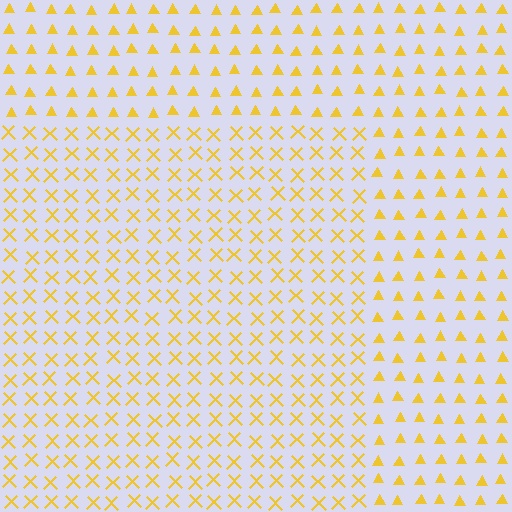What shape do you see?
I see a rectangle.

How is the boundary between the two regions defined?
The boundary is defined by a change in element shape: X marks inside vs. triangles outside. All elements share the same color and spacing.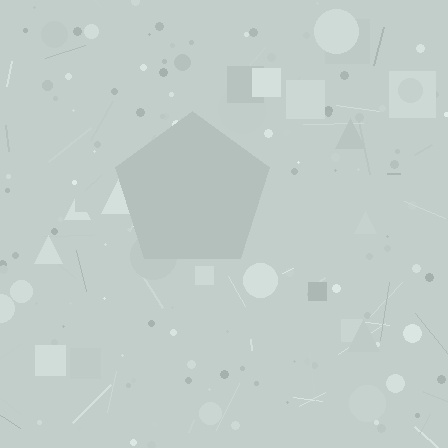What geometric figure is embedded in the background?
A pentagon is embedded in the background.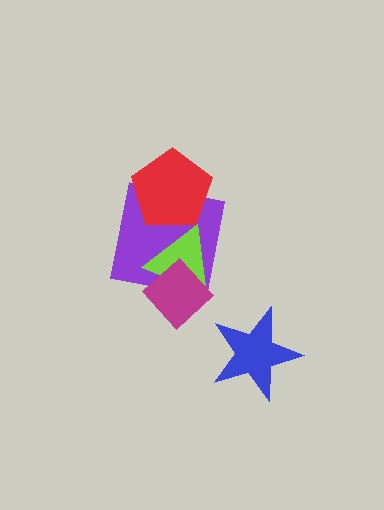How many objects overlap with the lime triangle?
3 objects overlap with the lime triangle.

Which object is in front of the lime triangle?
The magenta diamond is in front of the lime triangle.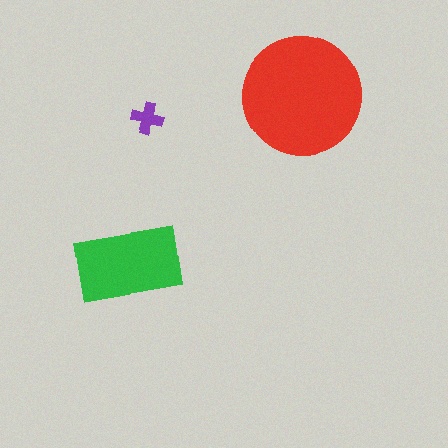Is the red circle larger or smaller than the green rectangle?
Larger.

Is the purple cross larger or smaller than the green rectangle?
Smaller.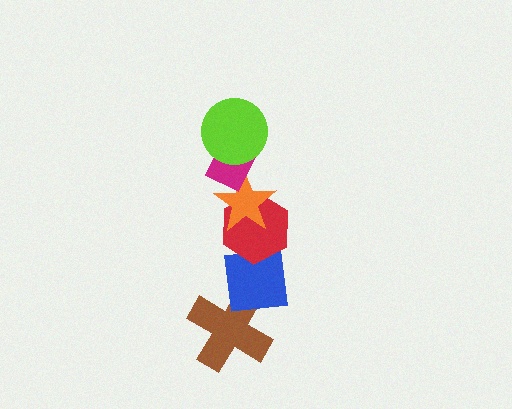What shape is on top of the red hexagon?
The orange star is on top of the red hexagon.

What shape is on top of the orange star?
The magenta rectangle is on top of the orange star.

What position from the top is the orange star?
The orange star is 3rd from the top.